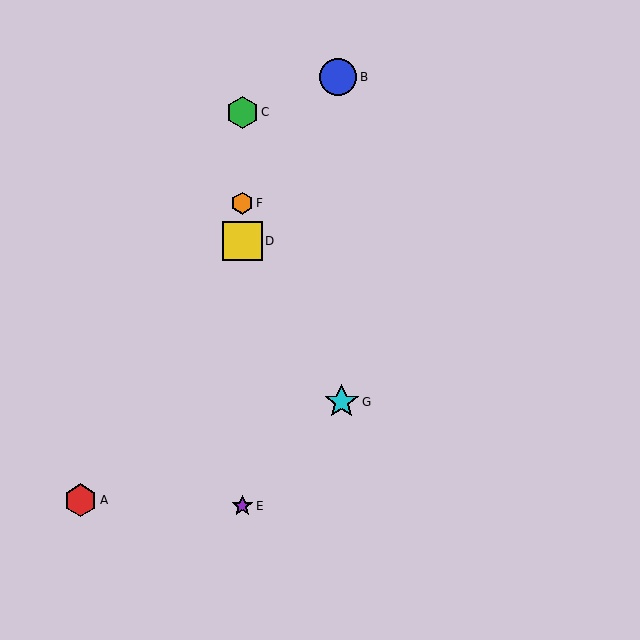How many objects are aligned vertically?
4 objects (C, D, E, F) are aligned vertically.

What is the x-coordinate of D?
Object D is at x≈242.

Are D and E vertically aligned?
Yes, both are at x≈242.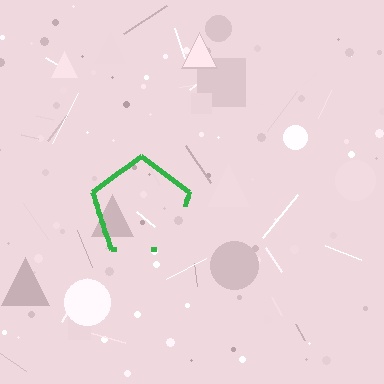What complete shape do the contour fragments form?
The contour fragments form a pentagon.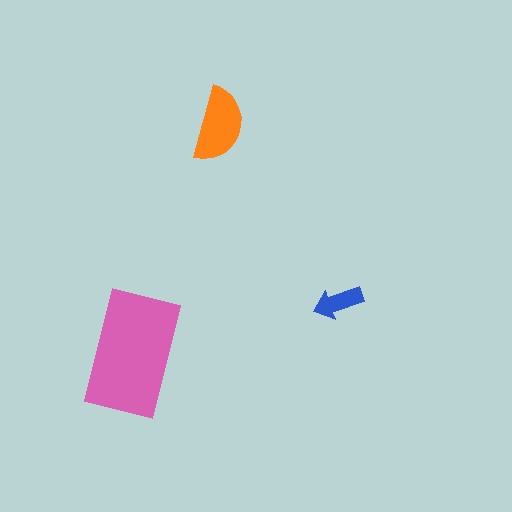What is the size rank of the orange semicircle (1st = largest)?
2nd.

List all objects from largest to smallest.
The pink rectangle, the orange semicircle, the blue arrow.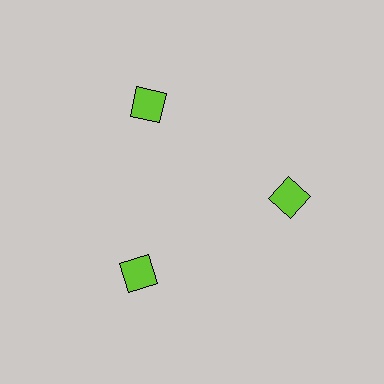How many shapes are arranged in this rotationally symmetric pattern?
There are 3 shapes, arranged in 3 groups of 1.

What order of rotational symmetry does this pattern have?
This pattern has 3-fold rotational symmetry.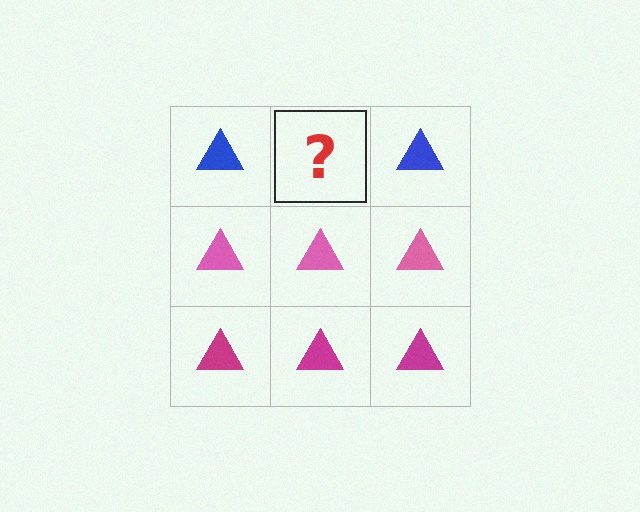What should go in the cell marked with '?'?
The missing cell should contain a blue triangle.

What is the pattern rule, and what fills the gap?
The rule is that each row has a consistent color. The gap should be filled with a blue triangle.